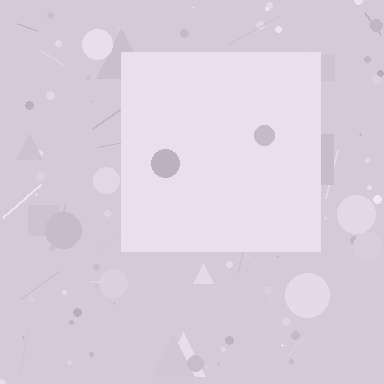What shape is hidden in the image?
A square is hidden in the image.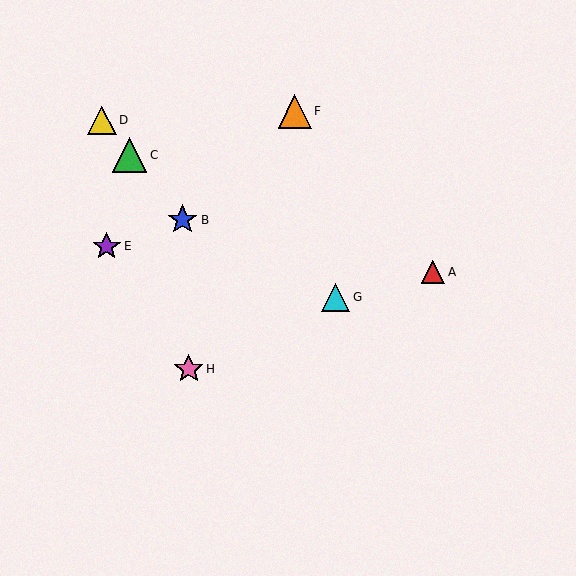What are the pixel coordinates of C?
Object C is at (130, 155).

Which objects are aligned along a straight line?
Objects B, C, D are aligned along a straight line.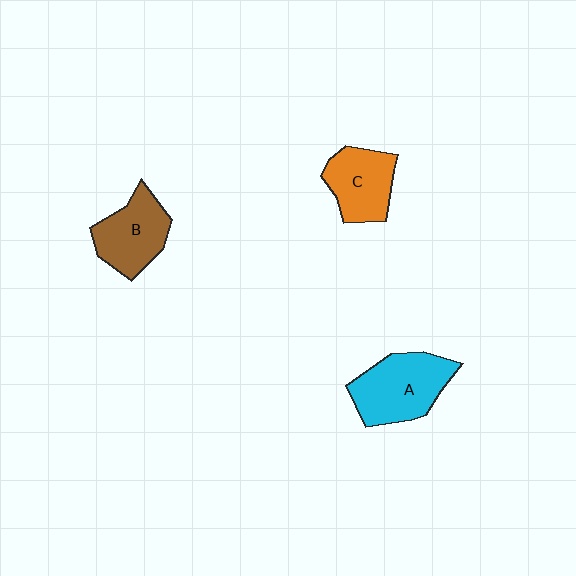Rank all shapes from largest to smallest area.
From largest to smallest: A (cyan), B (brown), C (orange).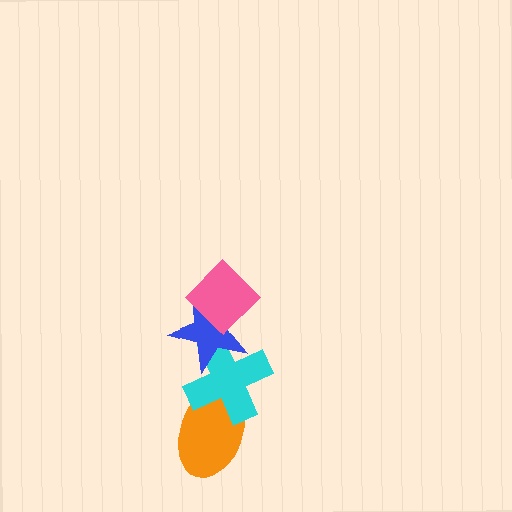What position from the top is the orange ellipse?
The orange ellipse is 4th from the top.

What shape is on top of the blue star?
The pink diamond is on top of the blue star.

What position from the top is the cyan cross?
The cyan cross is 3rd from the top.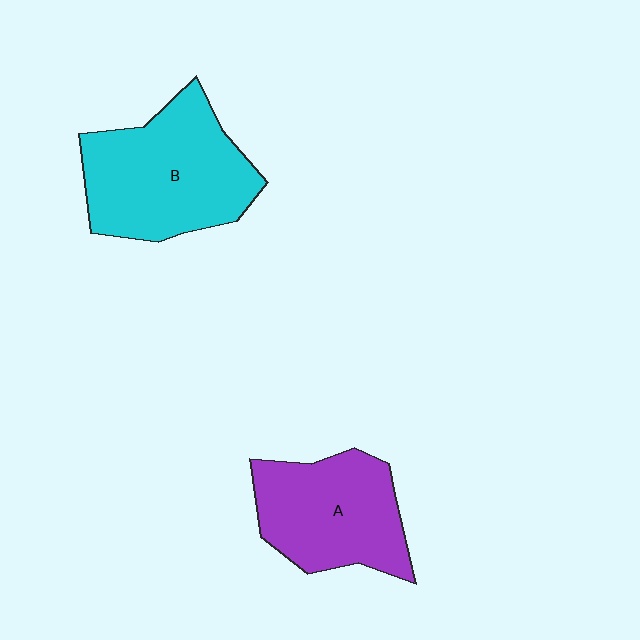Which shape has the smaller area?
Shape A (purple).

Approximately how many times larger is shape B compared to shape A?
Approximately 1.2 times.